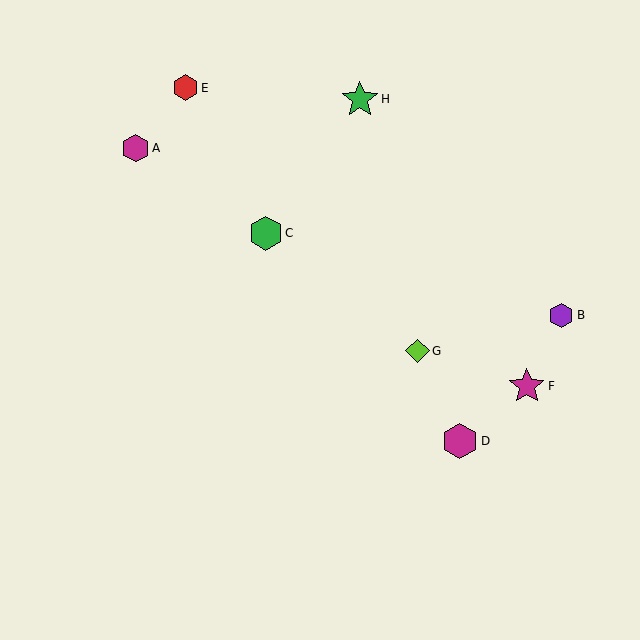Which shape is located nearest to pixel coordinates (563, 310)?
The purple hexagon (labeled B) at (561, 315) is nearest to that location.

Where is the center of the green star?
The center of the green star is at (360, 99).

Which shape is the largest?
The green star (labeled H) is the largest.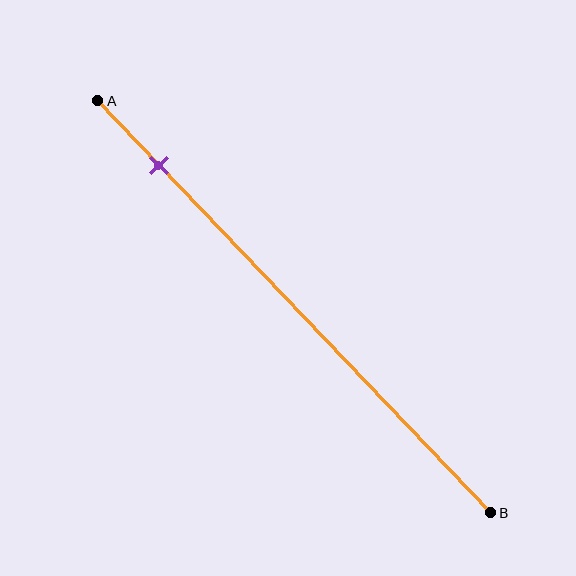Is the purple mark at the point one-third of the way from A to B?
No, the mark is at about 15% from A, not at the 33% one-third point.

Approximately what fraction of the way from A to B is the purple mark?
The purple mark is approximately 15% of the way from A to B.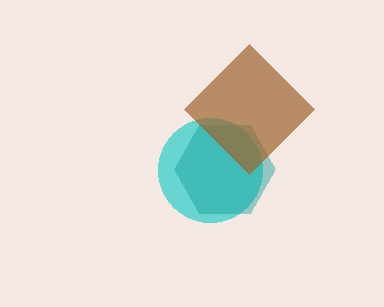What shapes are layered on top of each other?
The layered shapes are: a cyan circle, a teal hexagon, a brown diamond.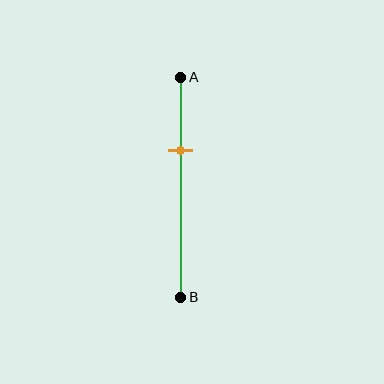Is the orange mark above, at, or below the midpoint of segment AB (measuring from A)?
The orange mark is above the midpoint of segment AB.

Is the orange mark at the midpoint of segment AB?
No, the mark is at about 35% from A, not at the 50% midpoint.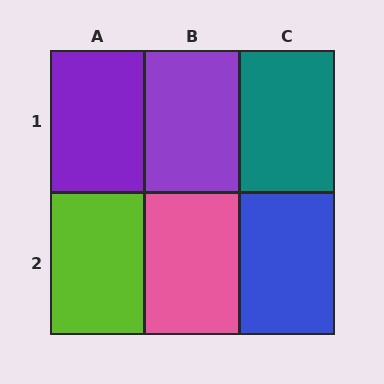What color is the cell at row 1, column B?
Purple.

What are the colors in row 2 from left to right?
Lime, pink, blue.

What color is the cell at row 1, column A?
Purple.